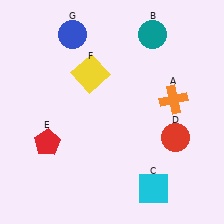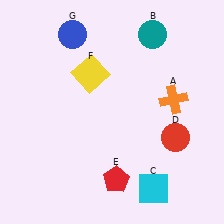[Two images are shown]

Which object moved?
The red pentagon (E) moved right.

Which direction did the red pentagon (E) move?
The red pentagon (E) moved right.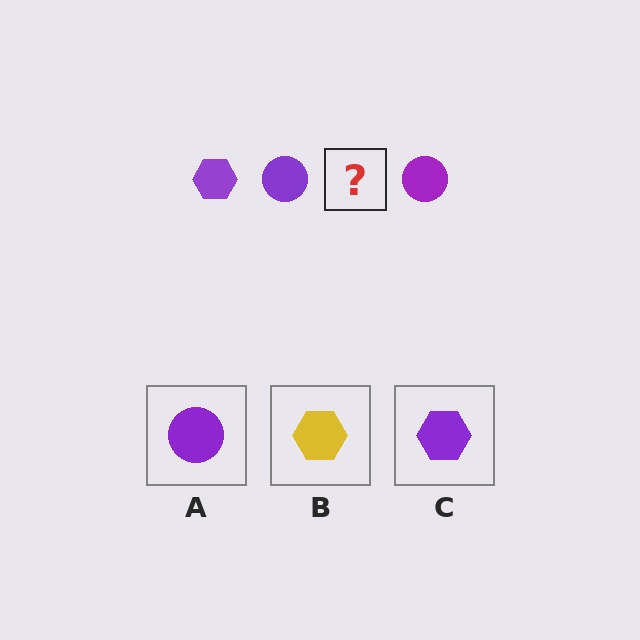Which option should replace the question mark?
Option C.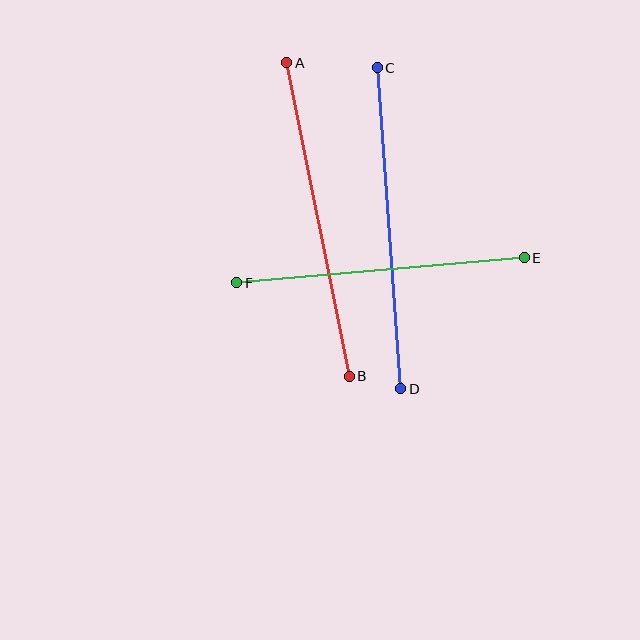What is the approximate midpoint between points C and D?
The midpoint is at approximately (389, 228) pixels.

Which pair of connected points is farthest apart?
Points C and D are farthest apart.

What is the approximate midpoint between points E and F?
The midpoint is at approximately (380, 270) pixels.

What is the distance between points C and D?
The distance is approximately 322 pixels.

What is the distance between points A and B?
The distance is approximately 320 pixels.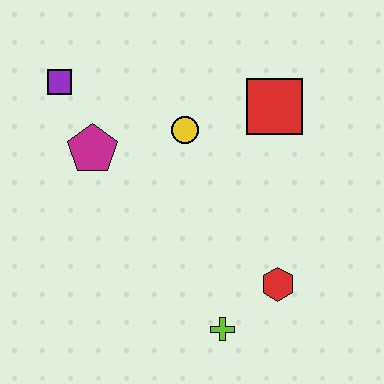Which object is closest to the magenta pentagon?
The purple square is closest to the magenta pentagon.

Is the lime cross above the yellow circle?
No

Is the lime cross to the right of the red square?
No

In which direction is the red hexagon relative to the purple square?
The red hexagon is to the right of the purple square.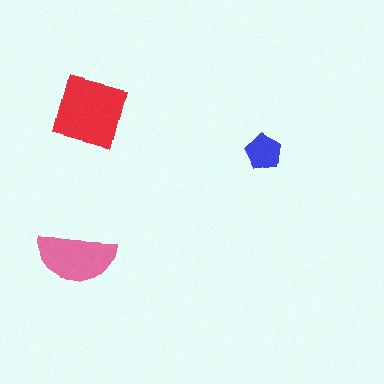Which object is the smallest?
The blue pentagon.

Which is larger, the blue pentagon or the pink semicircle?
The pink semicircle.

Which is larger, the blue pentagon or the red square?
The red square.